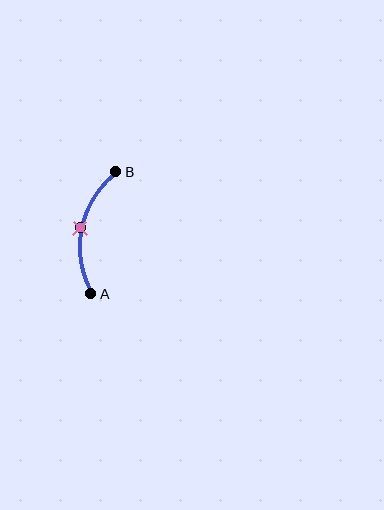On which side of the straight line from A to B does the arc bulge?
The arc bulges to the left of the straight line connecting A and B.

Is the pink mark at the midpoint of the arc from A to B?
Yes. The pink mark lies on the arc at equal arc-length from both A and B — it is the arc midpoint.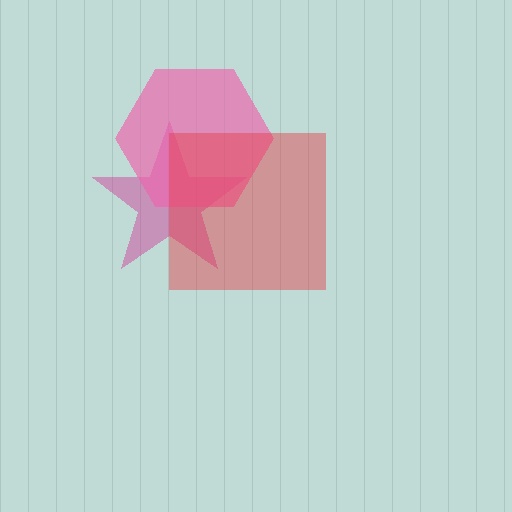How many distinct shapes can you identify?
There are 3 distinct shapes: a magenta star, a pink hexagon, a red square.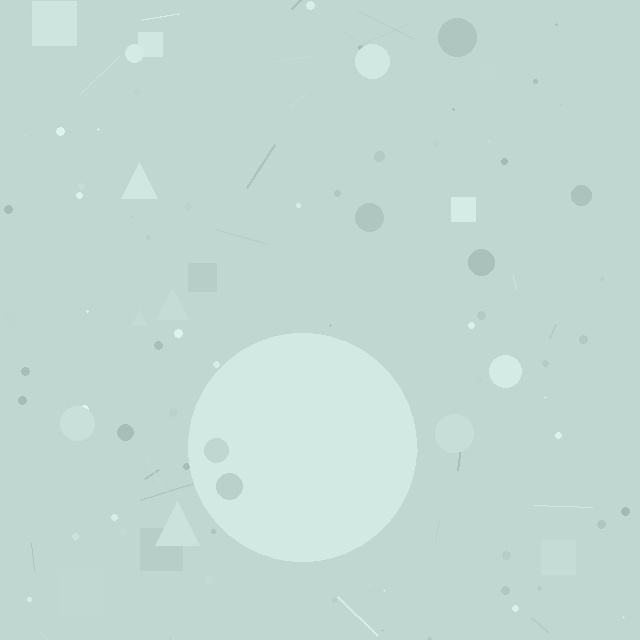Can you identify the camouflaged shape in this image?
The camouflaged shape is a circle.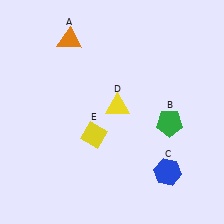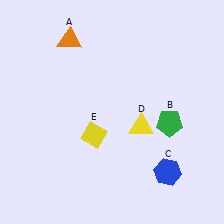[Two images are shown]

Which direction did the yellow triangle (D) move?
The yellow triangle (D) moved right.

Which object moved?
The yellow triangle (D) moved right.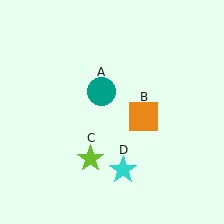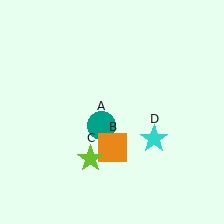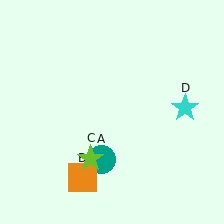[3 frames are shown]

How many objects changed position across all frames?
3 objects changed position: teal circle (object A), orange square (object B), cyan star (object D).